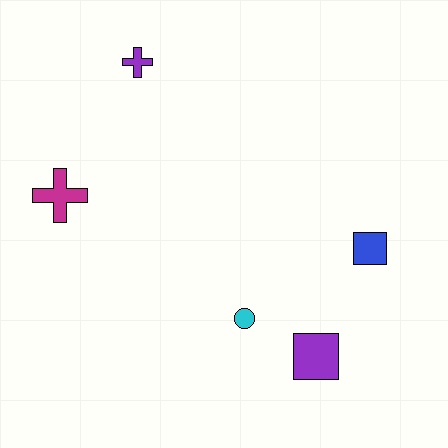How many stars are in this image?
There are no stars.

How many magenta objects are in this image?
There is 1 magenta object.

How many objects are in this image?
There are 5 objects.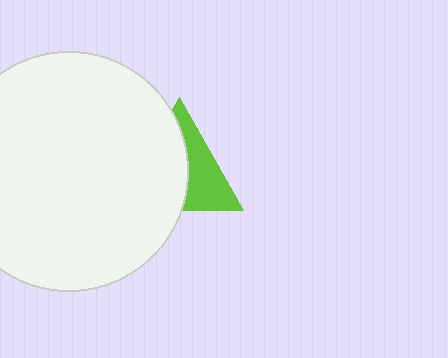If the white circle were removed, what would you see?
You would see the complete lime triangle.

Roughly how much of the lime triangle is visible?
A small part of it is visible (roughly 43%).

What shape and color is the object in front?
The object in front is a white circle.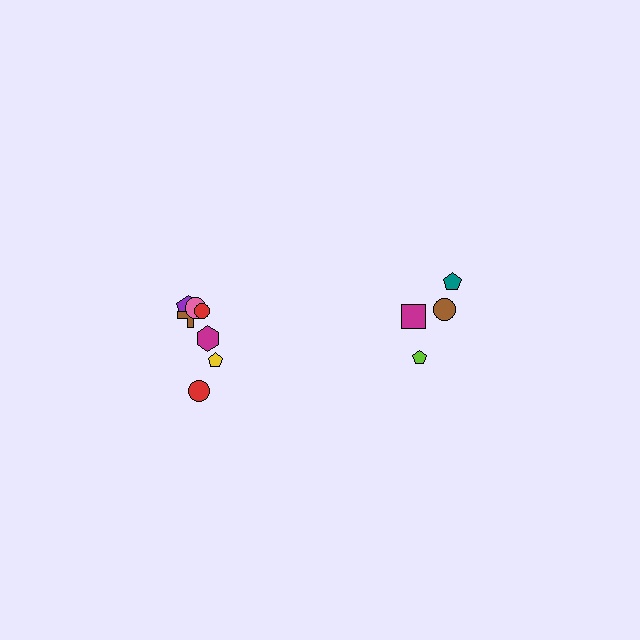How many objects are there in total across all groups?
There are 12 objects.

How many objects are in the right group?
There are 5 objects.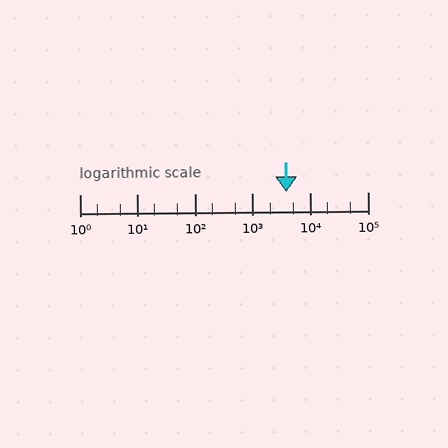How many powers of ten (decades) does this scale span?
The scale spans 5 decades, from 1 to 100000.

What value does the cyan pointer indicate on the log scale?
The pointer indicates approximately 3900.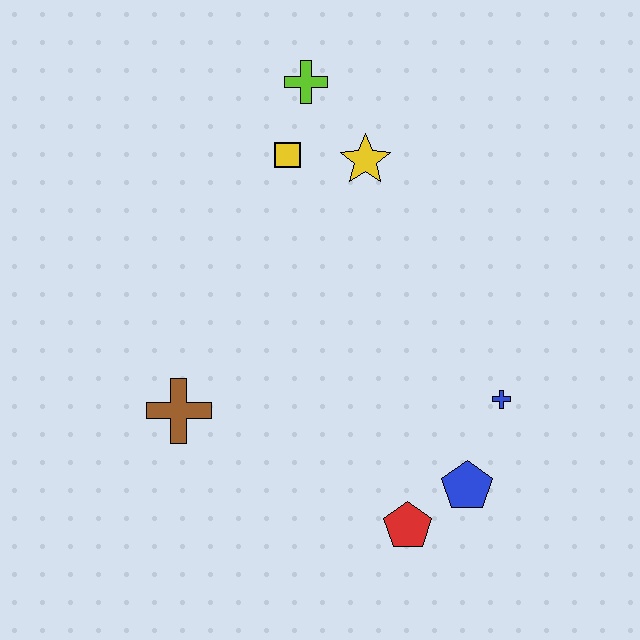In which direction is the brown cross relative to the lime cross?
The brown cross is below the lime cross.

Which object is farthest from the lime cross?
The red pentagon is farthest from the lime cross.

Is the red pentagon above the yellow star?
No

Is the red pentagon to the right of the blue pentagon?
No